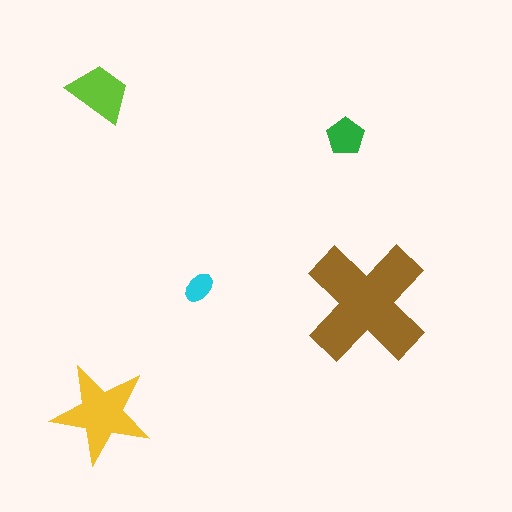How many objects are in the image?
There are 5 objects in the image.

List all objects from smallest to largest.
The cyan ellipse, the green pentagon, the lime trapezoid, the yellow star, the brown cross.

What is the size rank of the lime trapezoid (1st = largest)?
3rd.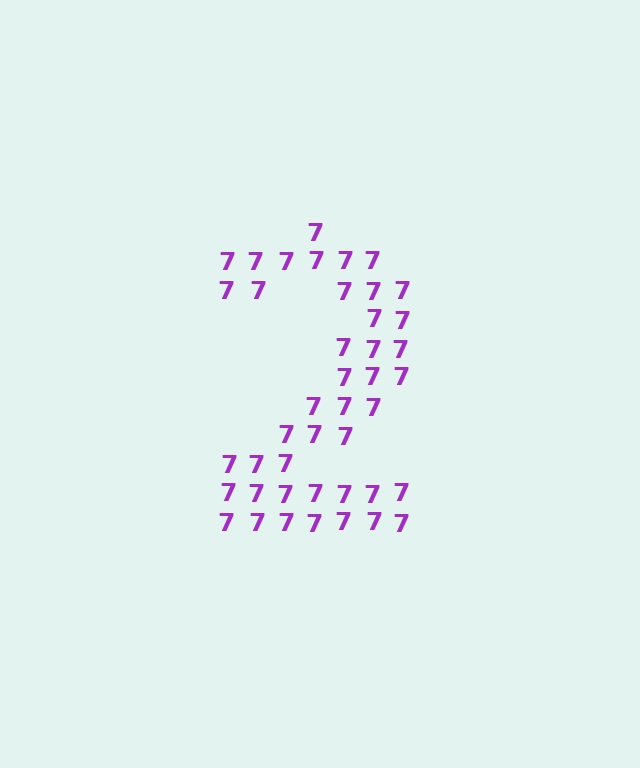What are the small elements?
The small elements are digit 7's.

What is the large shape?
The large shape is the digit 2.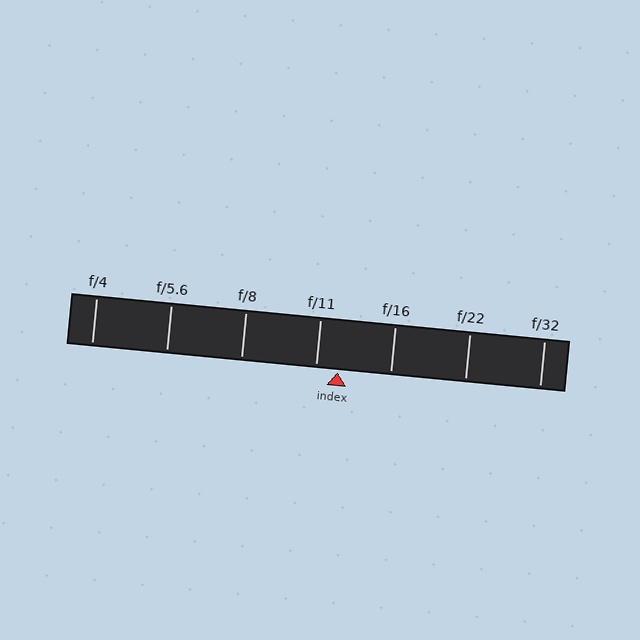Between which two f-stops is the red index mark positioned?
The index mark is between f/11 and f/16.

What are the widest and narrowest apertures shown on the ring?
The widest aperture shown is f/4 and the narrowest is f/32.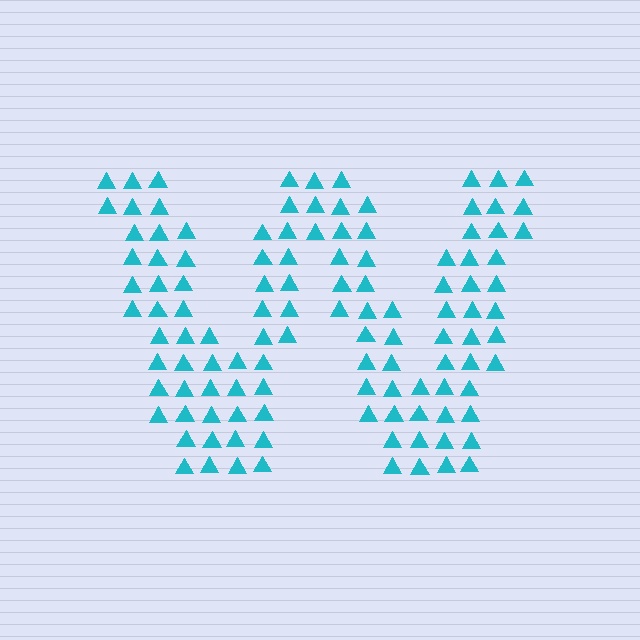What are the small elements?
The small elements are triangles.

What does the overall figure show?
The overall figure shows the letter W.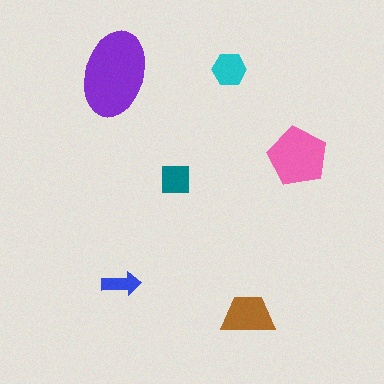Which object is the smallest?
The blue arrow.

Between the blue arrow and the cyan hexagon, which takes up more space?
The cyan hexagon.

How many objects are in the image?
There are 6 objects in the image.